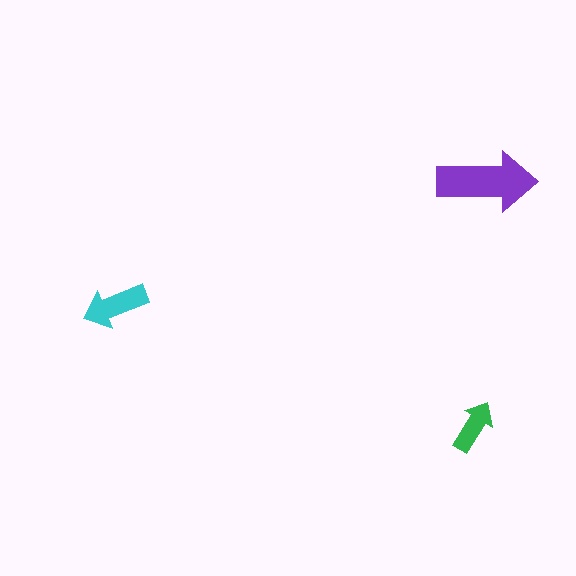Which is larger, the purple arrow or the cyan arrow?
The purple one.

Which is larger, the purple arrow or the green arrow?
The purple one.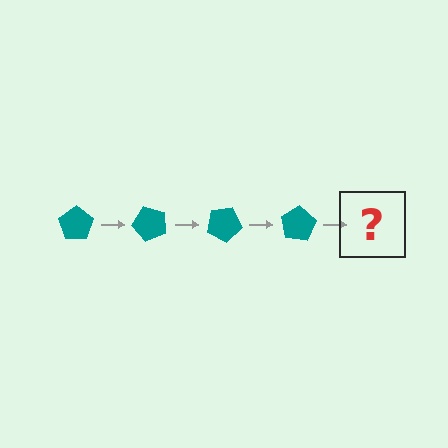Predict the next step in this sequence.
The next step is a teal pentagon rotated 200 degrees.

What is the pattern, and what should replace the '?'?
The pattern is that the pentagon rotates 50 degrees each step. The '?' should be a teal pentagon rotated 200 degrees.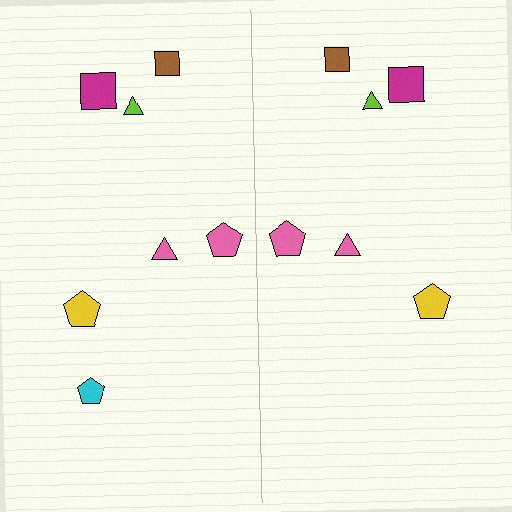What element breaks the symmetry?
A cyan pentagon is missing from the right side.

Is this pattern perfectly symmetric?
No, the pattern is not perfectly symmetric. A cyan pentagon is missing from the right side.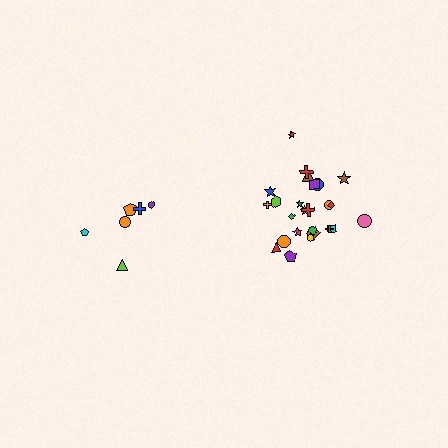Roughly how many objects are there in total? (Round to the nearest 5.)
Roughly 30 objects in total.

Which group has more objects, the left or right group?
The right group.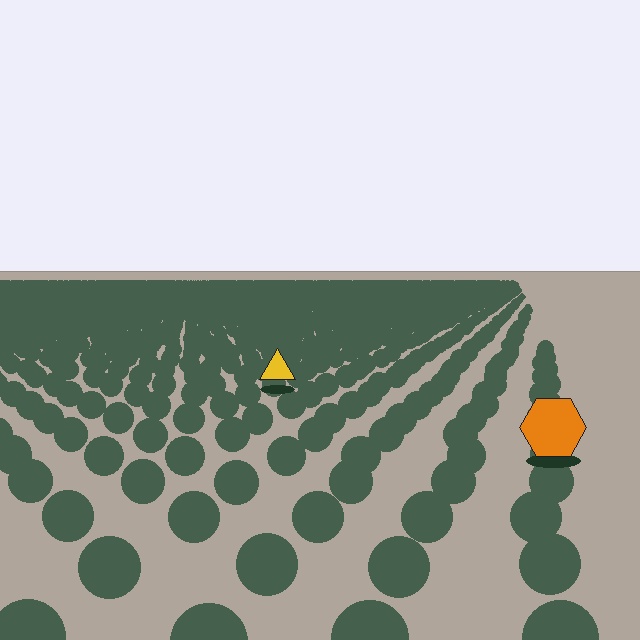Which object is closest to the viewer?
The orange hexagon is closest. The texture marks near it are larger and more spread out.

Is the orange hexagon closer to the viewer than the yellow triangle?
Yes. The orange hexagon is closer — you can tell from the texture gradient: the ground texture is coarser near it.